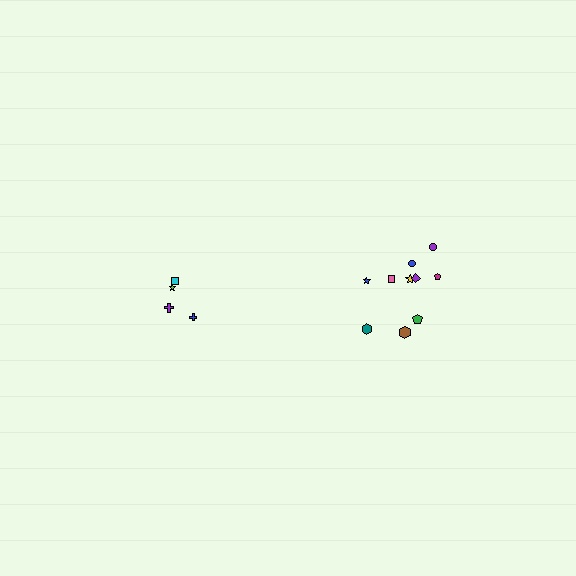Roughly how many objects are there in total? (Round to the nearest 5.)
Roughly 15 objects in total.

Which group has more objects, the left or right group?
The right group.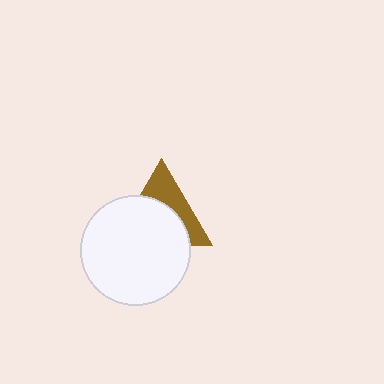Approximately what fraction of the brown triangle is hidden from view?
Roughly 59% of the brown triangle is hidden behind the white circle.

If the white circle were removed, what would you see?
You would see the complete brown triangle.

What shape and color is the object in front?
The object in front is a white circle.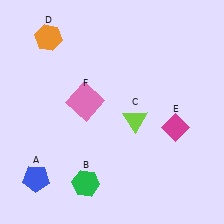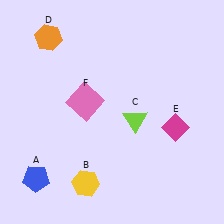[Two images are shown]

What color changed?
The hexagon (B) changed from green in Image 1 to yellow in Image 2.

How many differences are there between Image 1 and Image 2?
There is 1 difference between the two images.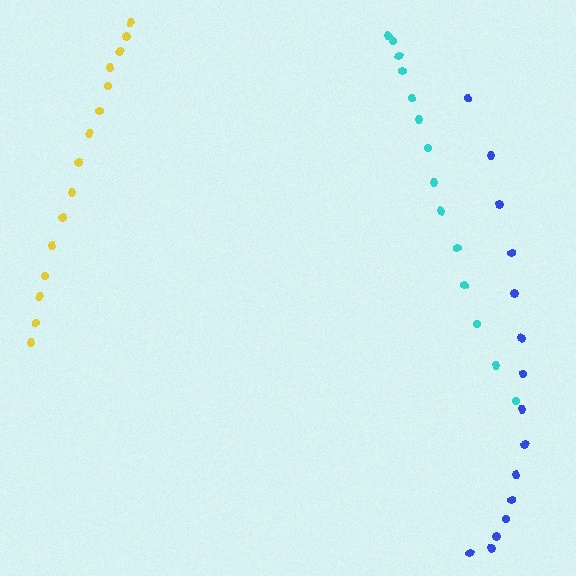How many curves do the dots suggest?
There are 3 distinct paths.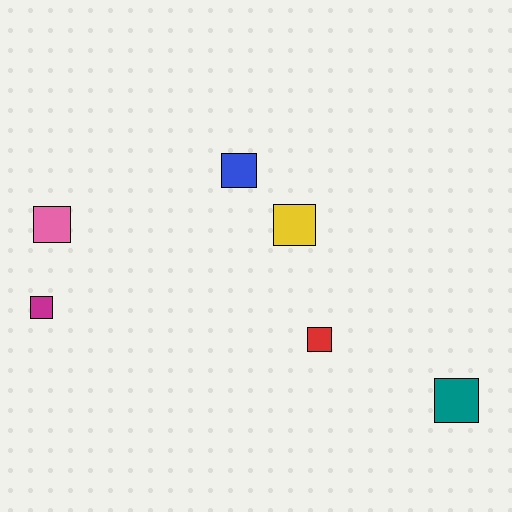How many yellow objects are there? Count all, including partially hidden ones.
There is 1 yellow object.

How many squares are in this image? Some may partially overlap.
There are 6 squares.